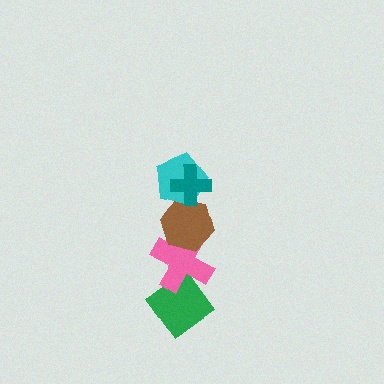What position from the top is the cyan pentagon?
The cyan pentagon is 2nd from the top.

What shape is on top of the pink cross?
The brown hexagon is on top of the pink cross.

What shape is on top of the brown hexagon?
The cyan pentagon is on top of the brown hexagon.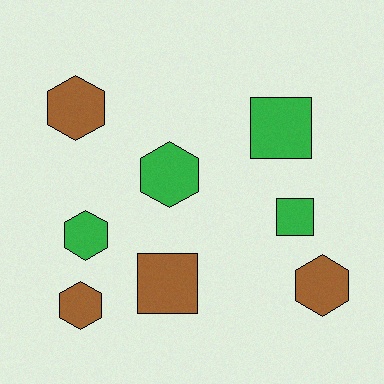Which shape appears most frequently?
Hexagon, with 5 objects.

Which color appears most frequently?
Brown, with 4 objects.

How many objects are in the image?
There are 8 objects.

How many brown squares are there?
There is 1 brown square.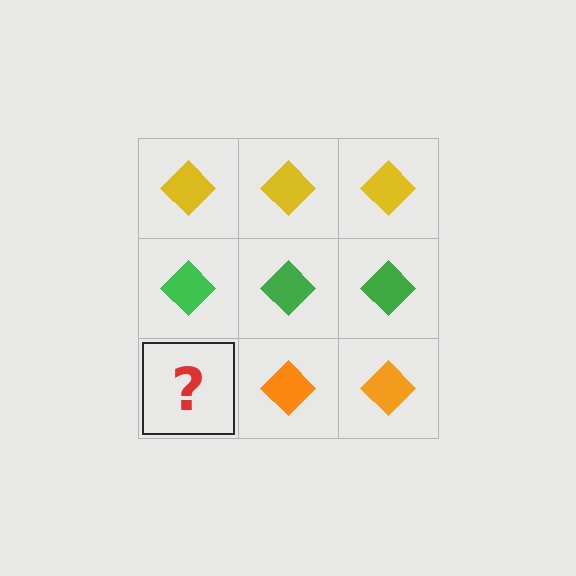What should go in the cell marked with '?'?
The missing cell should contain an orange diamond.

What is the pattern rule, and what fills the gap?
The rule is that each row has a consistent color. The gap should be filled with an orange diamond.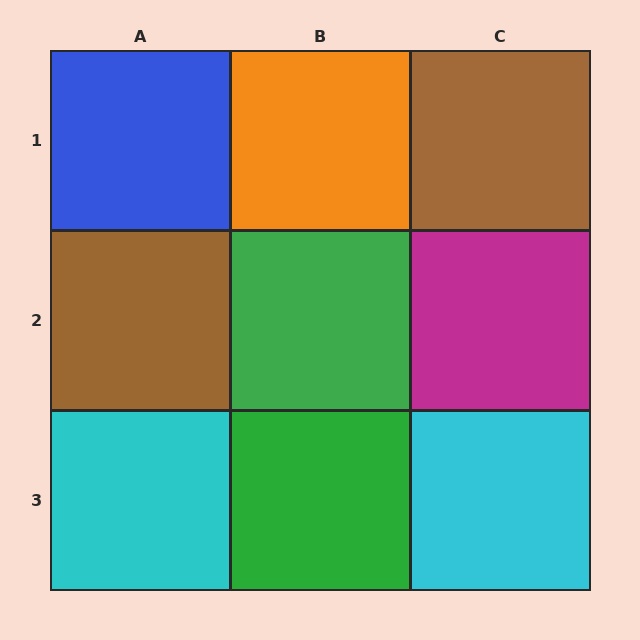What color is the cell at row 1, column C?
Brown.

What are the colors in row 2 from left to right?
Brown, green, magenta.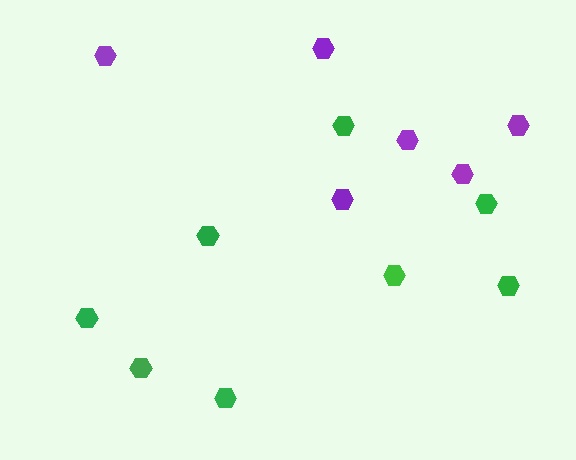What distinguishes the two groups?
There are 2 groups: one group of purple hexagons (6) and one group of green hexagons (8).